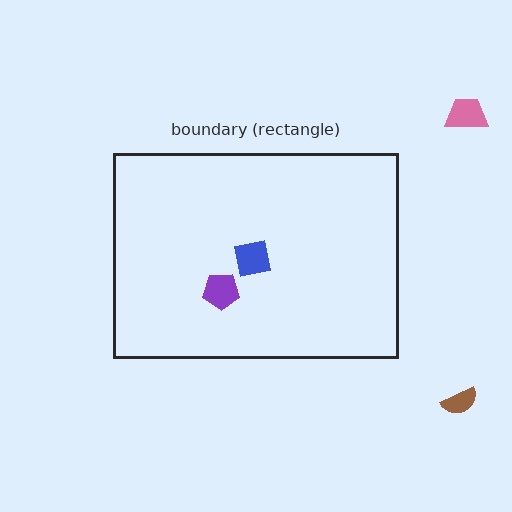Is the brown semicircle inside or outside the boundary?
Outside.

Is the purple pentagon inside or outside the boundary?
Inside.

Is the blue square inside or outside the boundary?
Inside.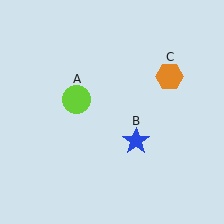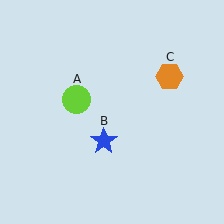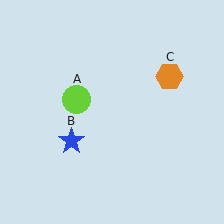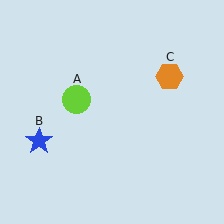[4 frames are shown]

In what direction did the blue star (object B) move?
The blue star (object B) moved left.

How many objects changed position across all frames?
1 object changed position: blue star (object B).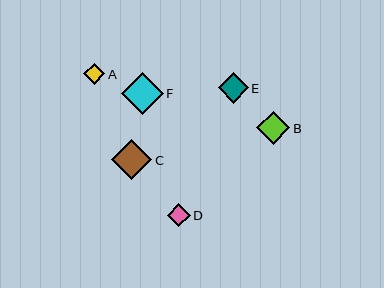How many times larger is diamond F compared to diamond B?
Diamond F is approximately 1.3 times the size of diamond B.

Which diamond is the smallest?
Diamond A is the smallest with a size of approximately 21 pixels.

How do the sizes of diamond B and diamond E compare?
Diamond B and diamond E are approximately the same size.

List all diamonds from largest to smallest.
From largest to smallest: F, C, B, E, D, A.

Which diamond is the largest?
Diamond F is the largest with a size of approximately 42 pixels.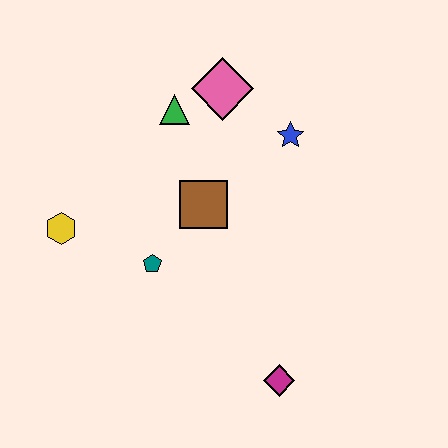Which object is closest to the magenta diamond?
The teal pentagon is closest to the magenta diamond.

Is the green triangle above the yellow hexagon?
Yes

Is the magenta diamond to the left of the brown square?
No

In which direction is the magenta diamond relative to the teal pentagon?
The magenta diamond is to the right of the teal pentagon.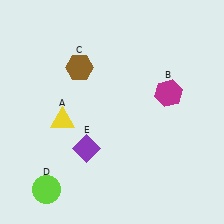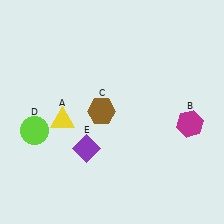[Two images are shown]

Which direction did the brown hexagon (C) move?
The brown hexagon (C) moved down.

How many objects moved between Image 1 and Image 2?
3 objects moved between the two images.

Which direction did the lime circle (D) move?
The lime circle (D) moved up.